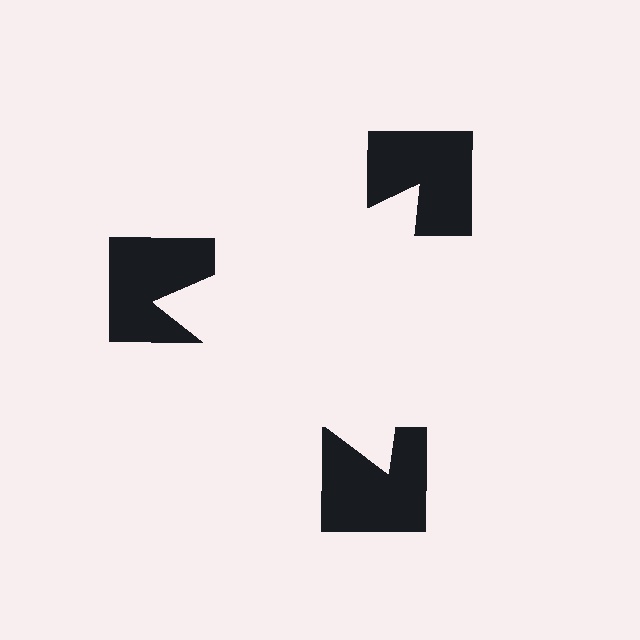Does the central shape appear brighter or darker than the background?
It typically appears slightly brighter than the background, even though no actual brightness change is drawn.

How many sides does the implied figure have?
3 sides.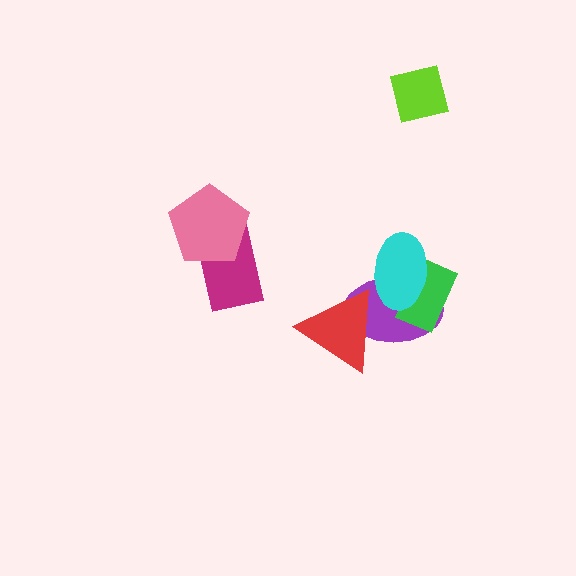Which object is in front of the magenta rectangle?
The pink pentagon is in front of the magenta rectangle.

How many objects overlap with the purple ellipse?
3 objects overlap with the purple ellipse.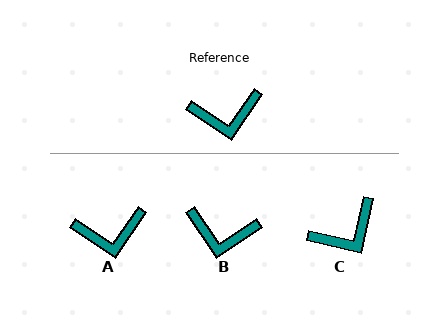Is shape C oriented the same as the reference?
No, it is off by about 21 degrees.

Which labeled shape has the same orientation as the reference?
A.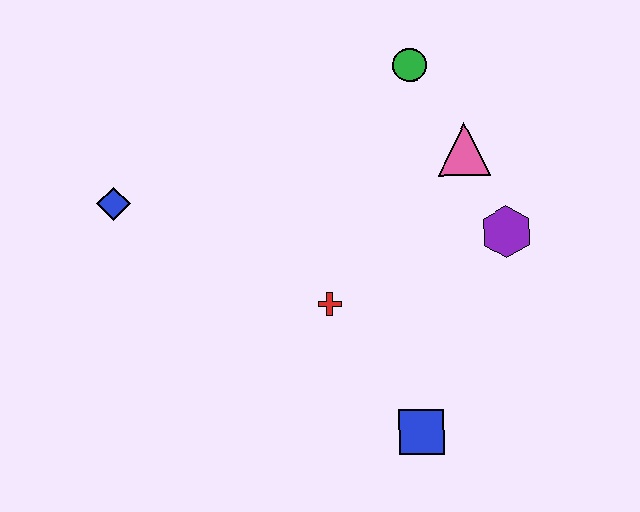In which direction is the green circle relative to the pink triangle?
The green circle is above the pink triangle.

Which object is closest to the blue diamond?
The red cross is closest to the blue diamond.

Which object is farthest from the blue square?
The blue diamond is farthest from the blue square.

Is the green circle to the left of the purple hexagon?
Yes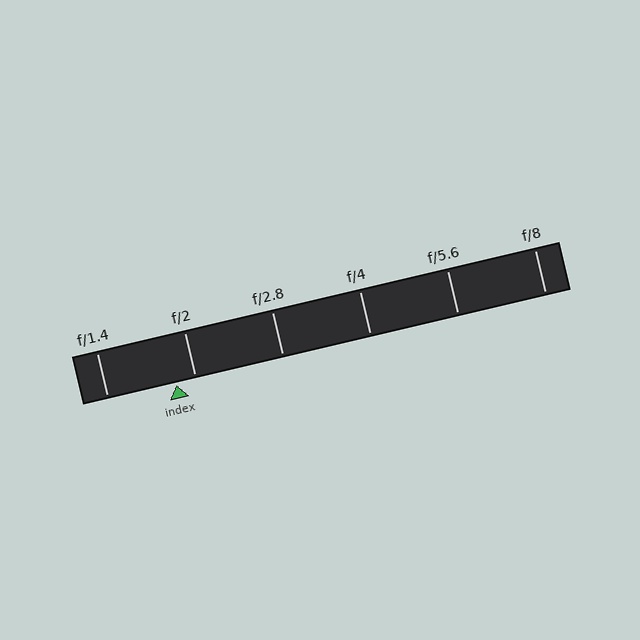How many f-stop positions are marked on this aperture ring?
There are 6 f-stop positions marked.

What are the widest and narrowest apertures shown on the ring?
The widest aperture shown is f/1.4 and the narrowest is f/8.